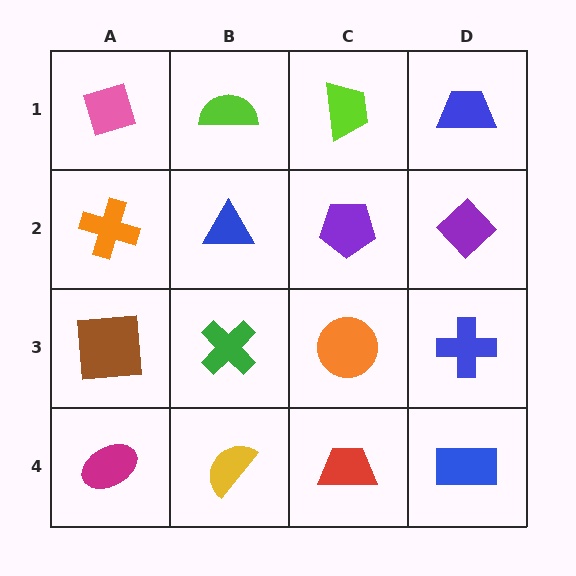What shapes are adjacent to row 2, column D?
A blue trapezoid (row 1, column D), a blue cross (row 3, column D), a purple pentagon (row 2, column C).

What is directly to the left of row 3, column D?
An orange circle.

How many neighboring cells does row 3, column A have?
3.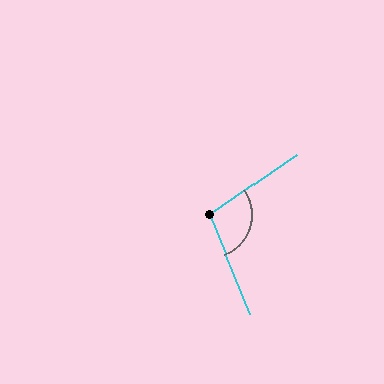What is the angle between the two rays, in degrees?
Approximately 103 degrees.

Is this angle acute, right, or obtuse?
It is obtuse.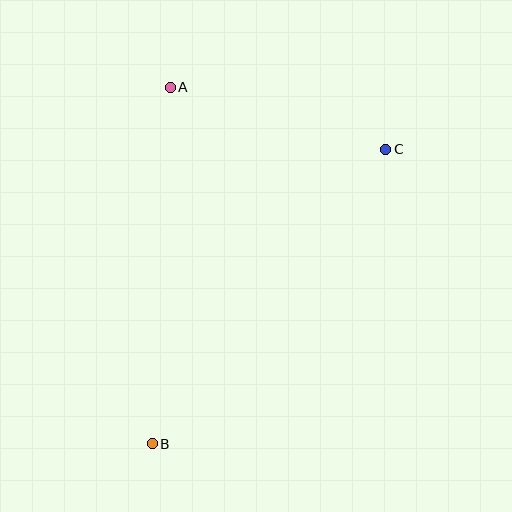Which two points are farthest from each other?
Points B and C are farthest from each other.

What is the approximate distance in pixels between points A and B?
The distance between A and B is approximately 357 pixels.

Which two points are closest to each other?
Points A and C are closest to each other.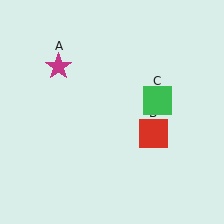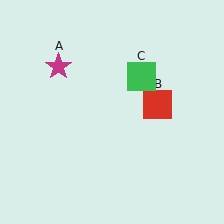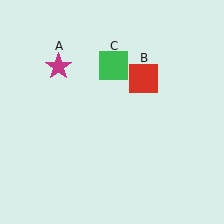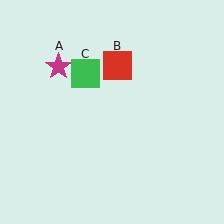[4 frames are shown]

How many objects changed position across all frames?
2 objects changed position: red square (object B), green square (object C).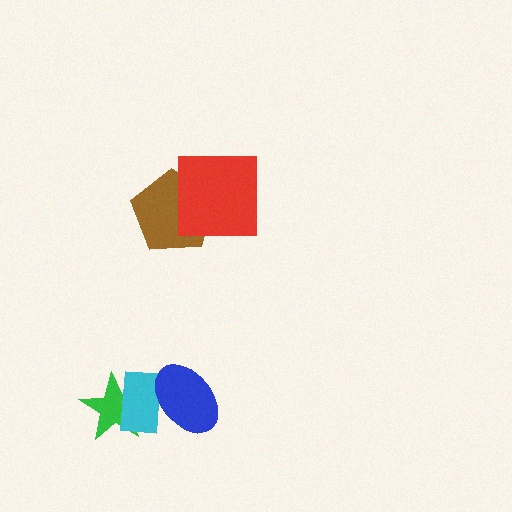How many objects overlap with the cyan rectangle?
2 objects overlap with the cyan rectangle.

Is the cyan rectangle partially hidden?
Yes, it is partially covered by another shape.